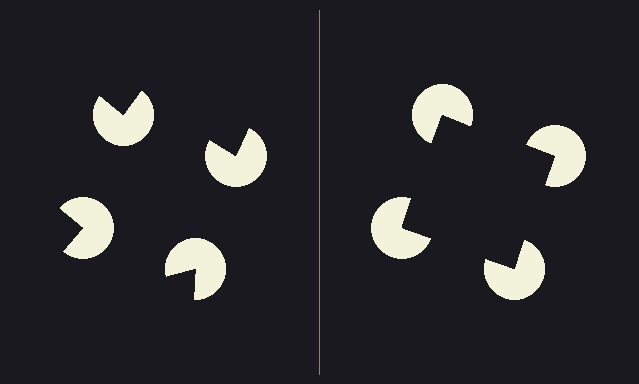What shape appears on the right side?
An illusory square.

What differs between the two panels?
The pac-man discs are positioned identically on both sides; only the wedge orientations differ. On the right they align to a square; on the left they are misaligned.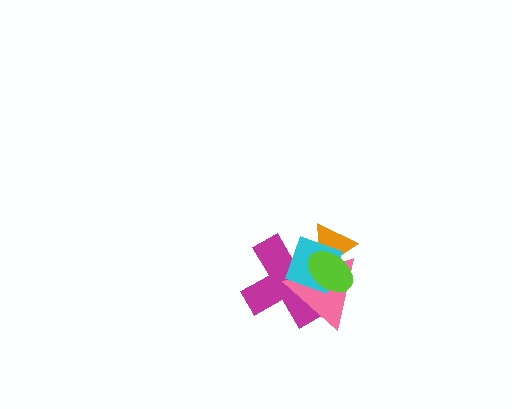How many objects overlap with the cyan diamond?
4 objects overlap with the cyan diamond.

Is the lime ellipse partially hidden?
No, no other shape covers it.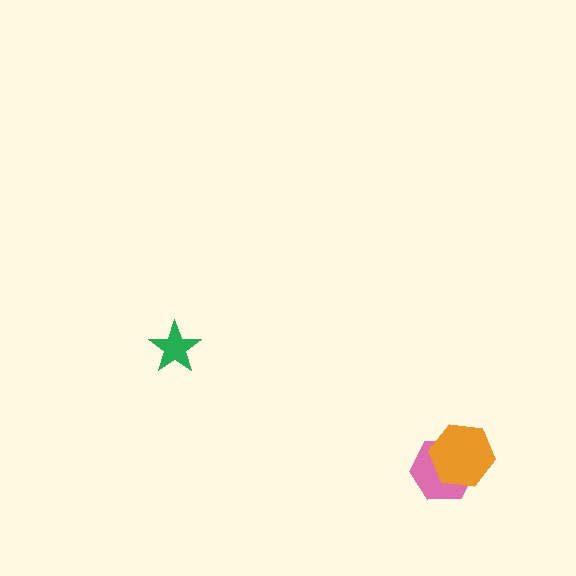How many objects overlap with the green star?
0 objects overlap with the green star.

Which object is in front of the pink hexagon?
The orange hexagon is in front of the pink hexagon.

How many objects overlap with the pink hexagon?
1 object overlaps with the pink hexagon.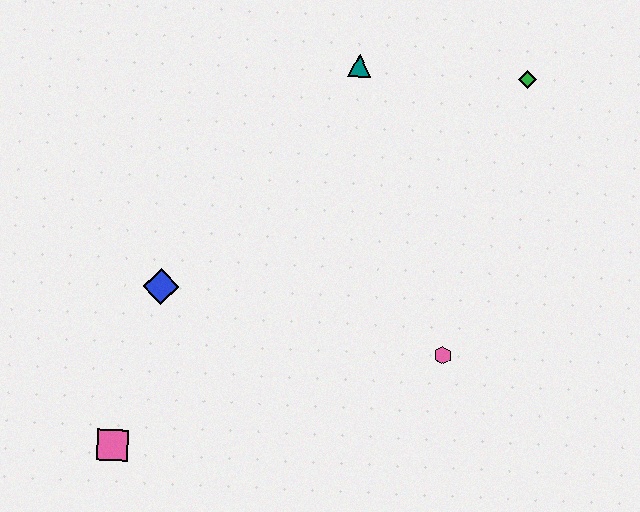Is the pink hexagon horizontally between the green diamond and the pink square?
Yes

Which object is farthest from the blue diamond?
The green diamond is farthest from the blue diamond.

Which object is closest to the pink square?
The blue diamond is closest to the pink square.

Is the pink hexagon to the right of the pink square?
Yes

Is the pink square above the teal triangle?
No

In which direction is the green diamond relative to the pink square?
The green diamond is to the right of the pink square.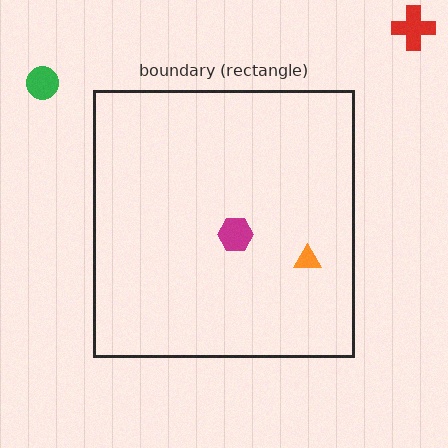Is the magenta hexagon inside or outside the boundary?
Inside.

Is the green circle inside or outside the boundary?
Outside.